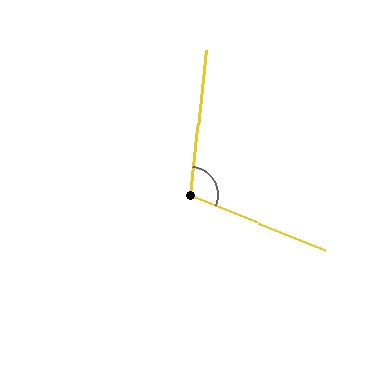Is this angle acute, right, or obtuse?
It is obtuse.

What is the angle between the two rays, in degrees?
Approximately 106 degrees.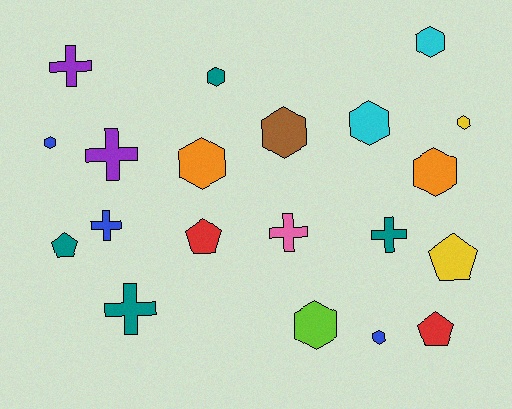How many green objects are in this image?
There are no green objects.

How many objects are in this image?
There are 20 objects.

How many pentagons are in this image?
There are 4 pentagons.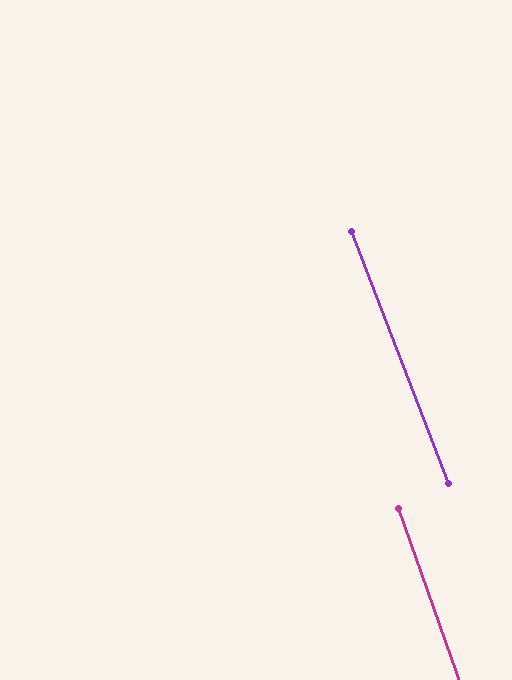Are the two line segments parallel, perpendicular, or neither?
Parallel — their directions differ by only 1.5°.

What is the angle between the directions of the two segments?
Approximately 1 degree.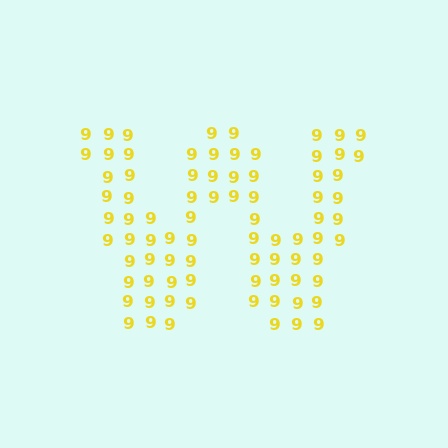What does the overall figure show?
The overall figure shows the letter W.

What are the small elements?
The small elements are digit 9's.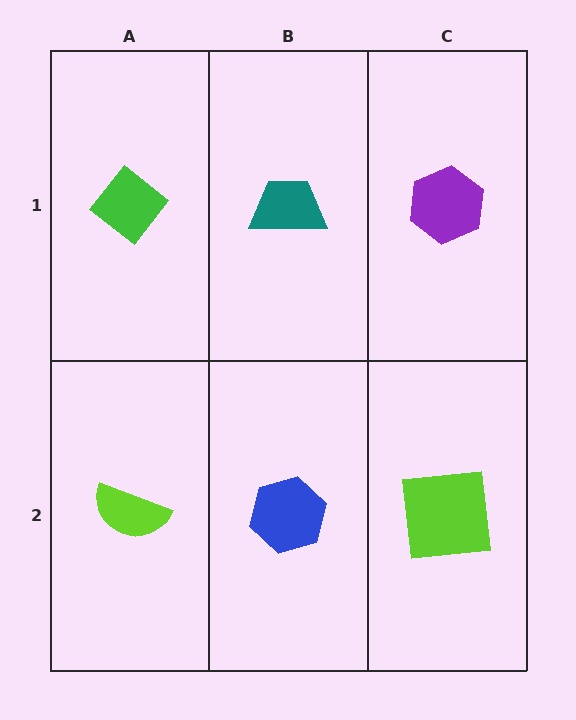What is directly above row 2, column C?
A purple hexagon.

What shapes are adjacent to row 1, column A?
A lime semicircle (row 2, column A), a teal trapezoid (row 1, column B).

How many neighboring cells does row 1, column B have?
3.